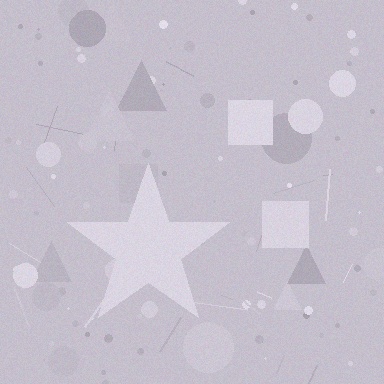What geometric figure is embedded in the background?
A star is embedded in the background.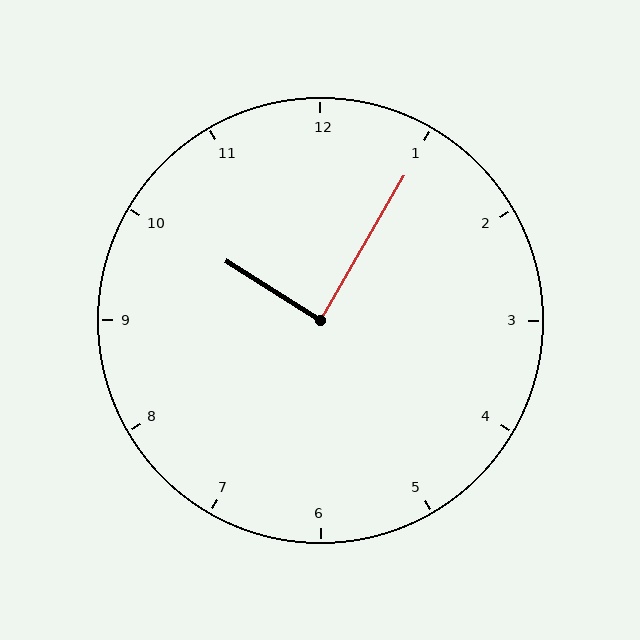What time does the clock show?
10:05.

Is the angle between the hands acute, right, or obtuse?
It is right.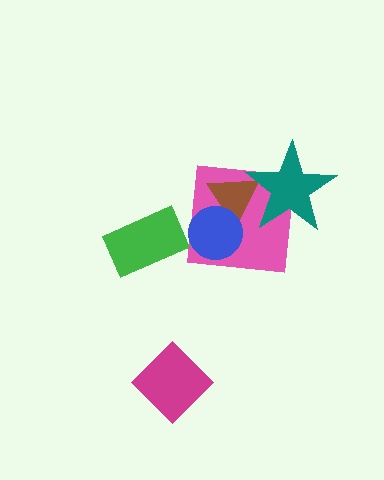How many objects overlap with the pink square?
3 objects overlap with the pink square.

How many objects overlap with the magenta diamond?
0 objects overlap with the magenta diamond.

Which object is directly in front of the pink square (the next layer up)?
The brown triangle is directly in front of the pink square.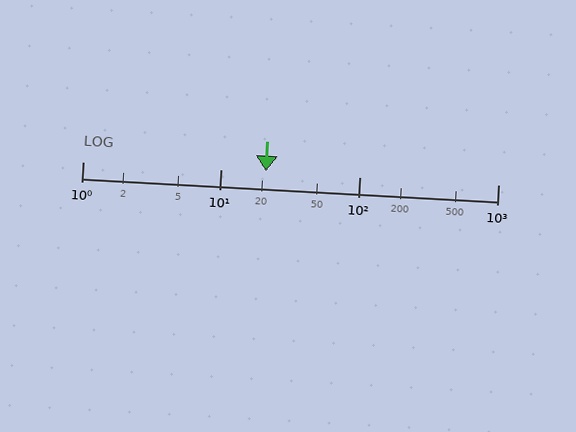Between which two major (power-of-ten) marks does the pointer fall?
The pointer is between 10 and 100.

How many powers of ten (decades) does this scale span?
The scale spans 3 decades, from 1 to 1000.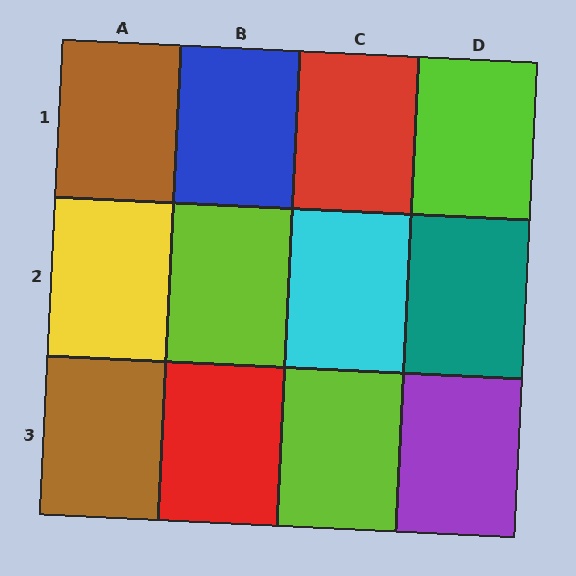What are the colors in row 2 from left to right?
Yellow, lime, cyan, teal.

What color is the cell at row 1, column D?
Lime.